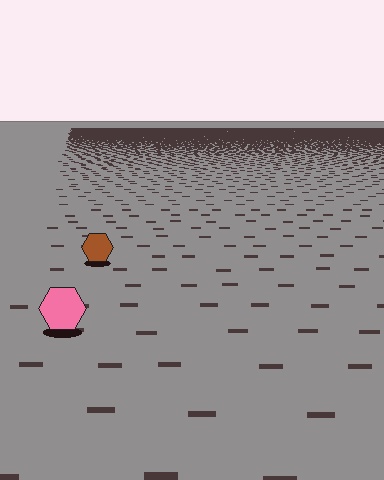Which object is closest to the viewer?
The pink hexagon is closest. The texture marks near it are larger and more spread out.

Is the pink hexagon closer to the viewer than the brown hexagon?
Yes. The pink hexagon is closer — you can tell from the texture gradient: the ground texture is coarser near it.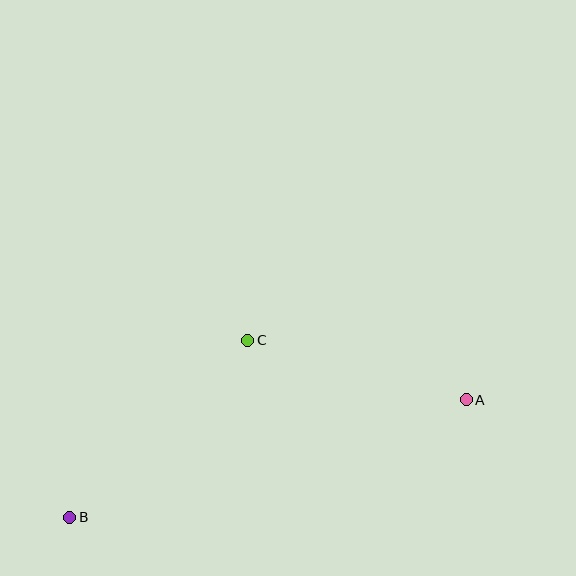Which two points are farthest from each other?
Points A and B are farthest from each other.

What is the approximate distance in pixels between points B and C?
The distance between B and C is approximately 251 pixels.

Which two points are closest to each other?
Points A and C are closest to each other.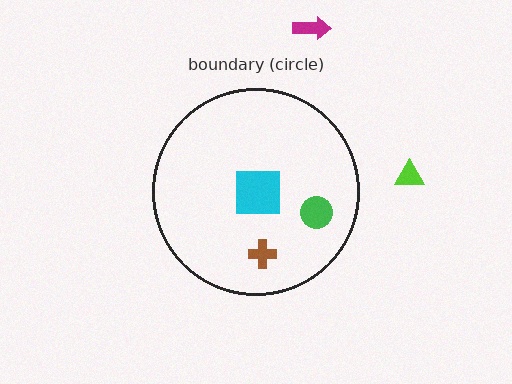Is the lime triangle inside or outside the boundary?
Outside.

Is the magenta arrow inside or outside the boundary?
Outside.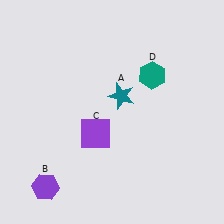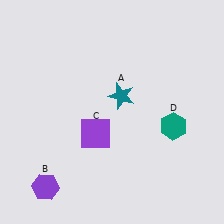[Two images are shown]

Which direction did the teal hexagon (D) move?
The teal hexagon (D) moved down.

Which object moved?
The teal hexagon (D) moved down.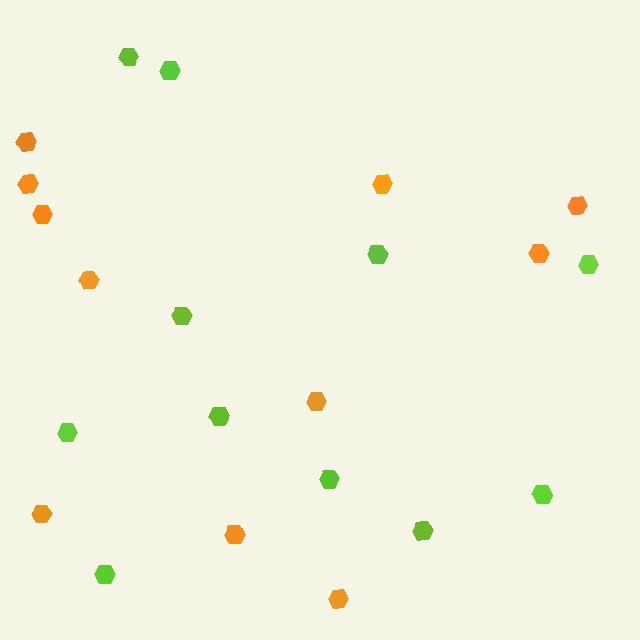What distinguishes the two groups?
There are 2 groups: one group of orange hexagons (11) and one group of lime hexagons (11).